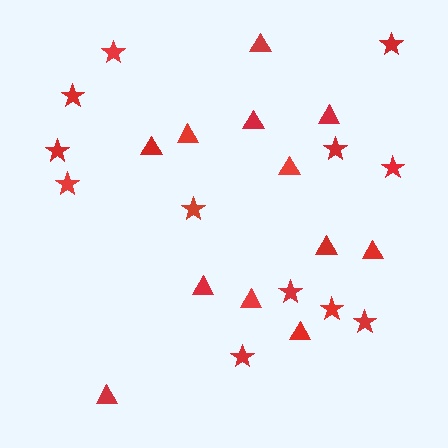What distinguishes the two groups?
There are 2 groups: one group of stars (12) and one group of triangles (12).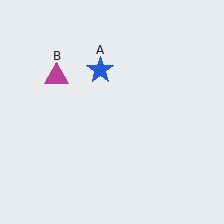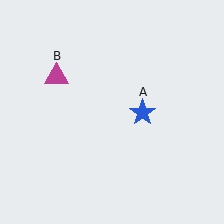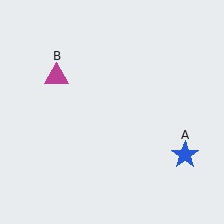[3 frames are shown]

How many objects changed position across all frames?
1 object changed position: blue star (object A).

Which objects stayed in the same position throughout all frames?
Magenta triangle (object B) remained stationary.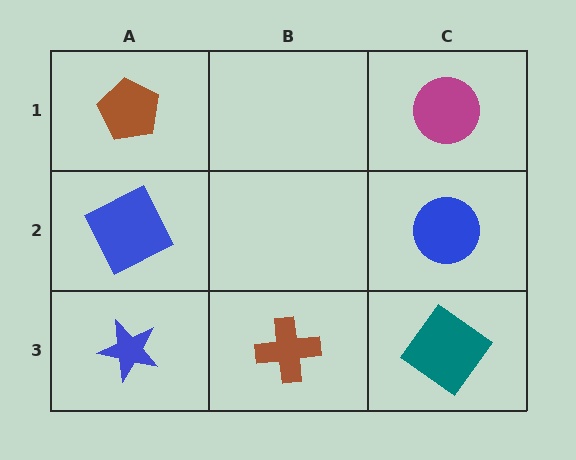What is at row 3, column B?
A brown cross.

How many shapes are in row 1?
2 shapes.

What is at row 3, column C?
A teal diamond.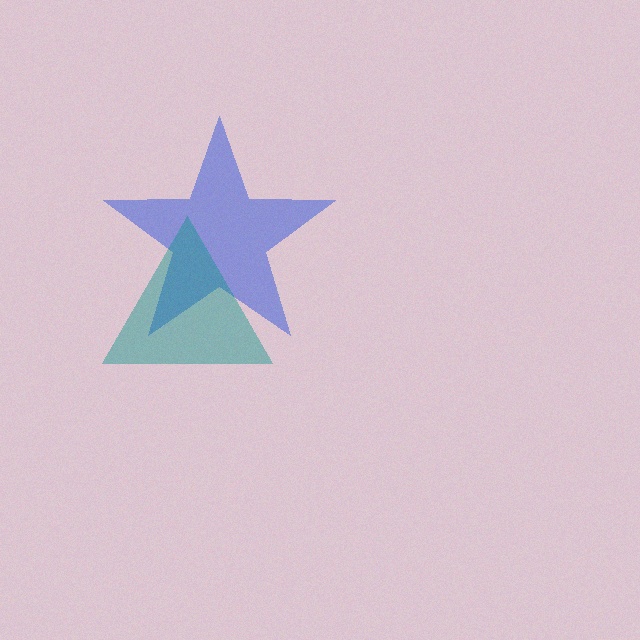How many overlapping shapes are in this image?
There are 2 overlapping shapes in the image.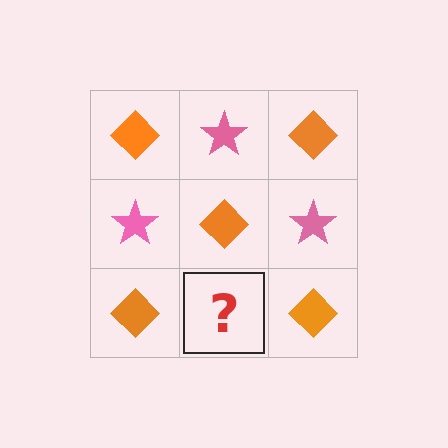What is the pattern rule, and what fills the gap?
The rule is that it alternates orange diamond and pink star in a checkerboard pattern. The gap should be filled with a pink star.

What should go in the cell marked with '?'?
The missing cell should contain a pink star.